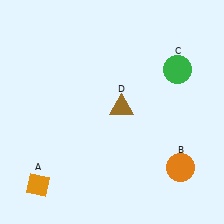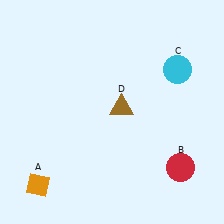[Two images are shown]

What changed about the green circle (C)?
In Image 1, C is green. In Image 2, it changed to cyan.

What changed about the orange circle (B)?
In Image 1, B is orange. In Image 2, it changed to red.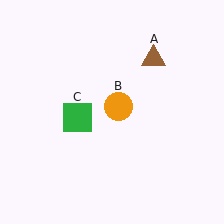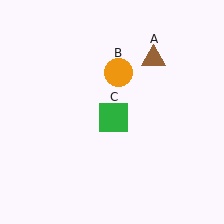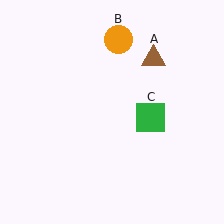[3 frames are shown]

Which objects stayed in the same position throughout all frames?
Brown triangle (object A) remained stationary.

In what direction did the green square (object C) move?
The green square (object C) moved right.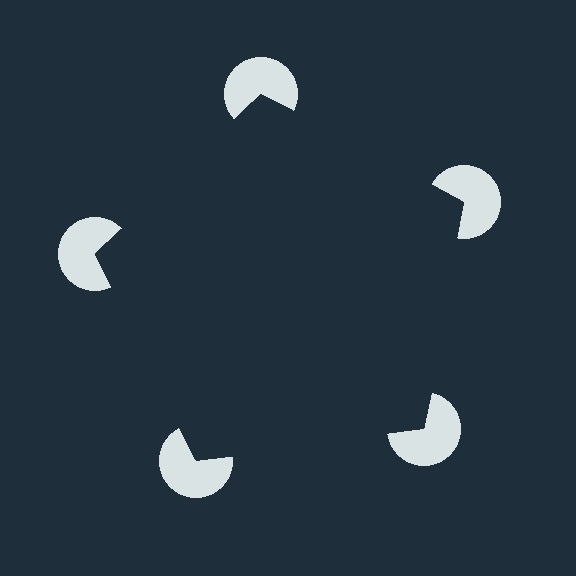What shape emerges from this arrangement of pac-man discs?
An illusory pentagon — its edges are inferred from the aligned wedge cuts in the pac-man discs, not physically drawn.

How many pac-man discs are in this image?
There are 5 — one at each vertex of the illusory pentagon.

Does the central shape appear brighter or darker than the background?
It typically appears slightly darker than the background, even though no actual brightness change is drawn.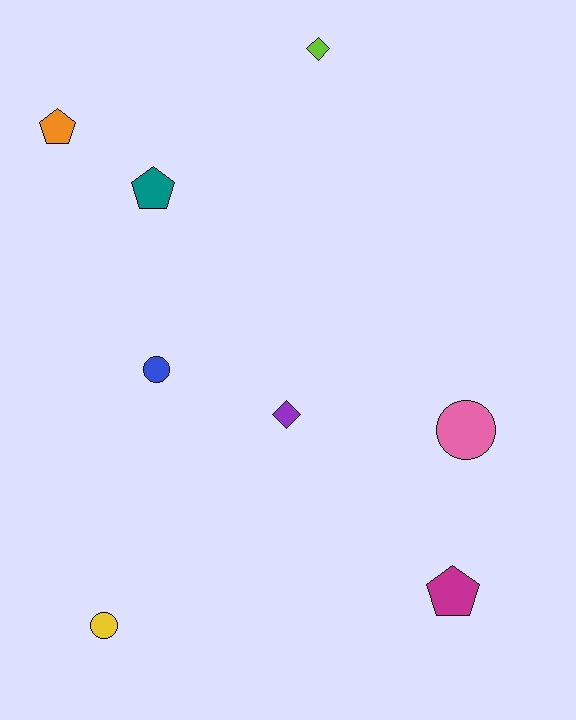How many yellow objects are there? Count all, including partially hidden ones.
There is 1 yellow object.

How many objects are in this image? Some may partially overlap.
There are 8 objects.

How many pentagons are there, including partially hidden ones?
There are 3 pentagons.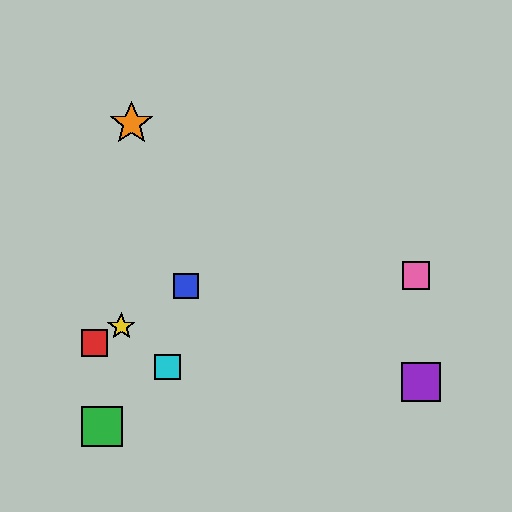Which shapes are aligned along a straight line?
The red square, the blue square, the yellow star are aligned along a straight line.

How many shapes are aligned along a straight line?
3 shapes (the red square, the blue square, the yellow star) are aligned along a straight line.